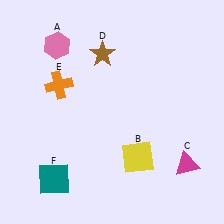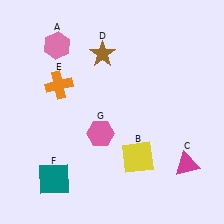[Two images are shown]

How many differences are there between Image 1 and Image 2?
There is 1 difference between the two images.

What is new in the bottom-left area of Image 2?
A pink hexagon (G) was added in the bottom-left area of Image 2.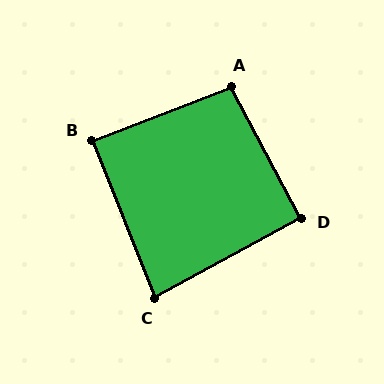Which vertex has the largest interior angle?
A, at approximately 97 degrees.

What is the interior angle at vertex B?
Approximately 89 degrees (approximately right).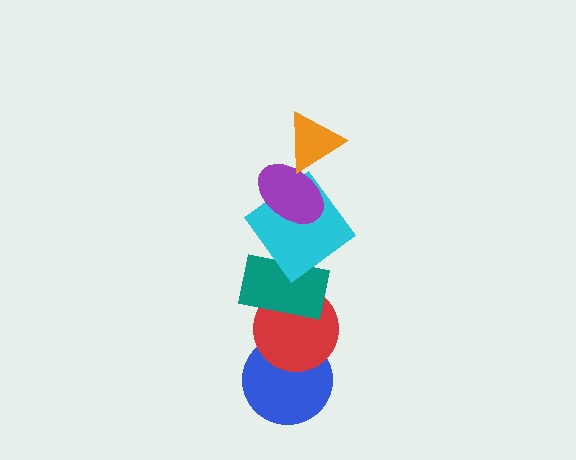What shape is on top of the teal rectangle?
The cyan diamond is on top of the teal rectangle.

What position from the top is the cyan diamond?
The cyan diamond is 3rd from the top.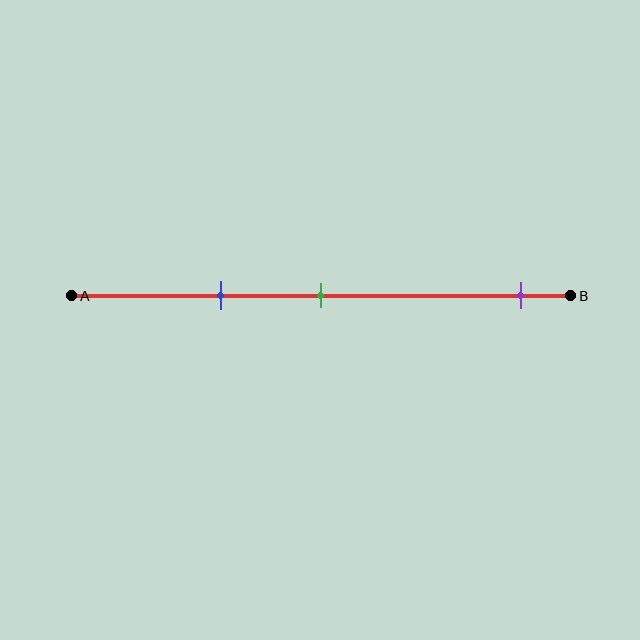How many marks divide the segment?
There are 3 marks dividing the segment.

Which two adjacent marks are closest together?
The blue and green marks are the closest adjacent pair.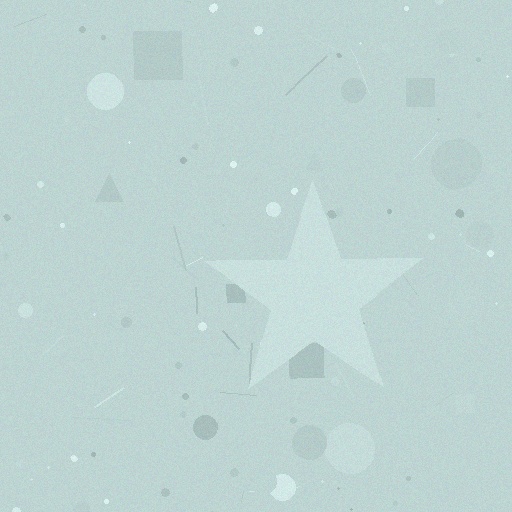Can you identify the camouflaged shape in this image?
The camouflaged shape is a star.